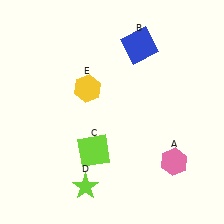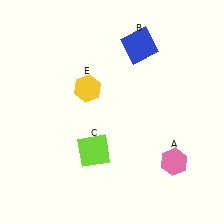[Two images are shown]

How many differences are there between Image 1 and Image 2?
There is 1 difference between the two images.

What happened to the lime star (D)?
The lime star (D) was removed in Image 2. It was in the bottom-left area of Image 1.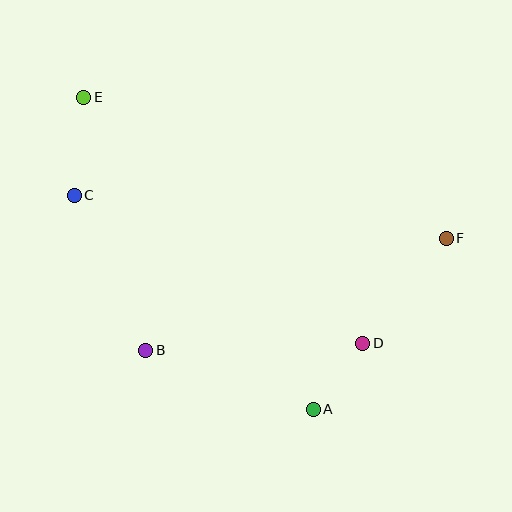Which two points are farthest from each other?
Points E and F are farthest from each other.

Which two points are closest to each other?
Points A and D are closest to each other.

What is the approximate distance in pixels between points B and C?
The distance between B and C is approximately 171 pixels.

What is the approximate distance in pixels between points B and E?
The distance between B and E is approximately 261 pixels.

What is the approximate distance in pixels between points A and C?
The distance between A and C is approximately 320 pixels.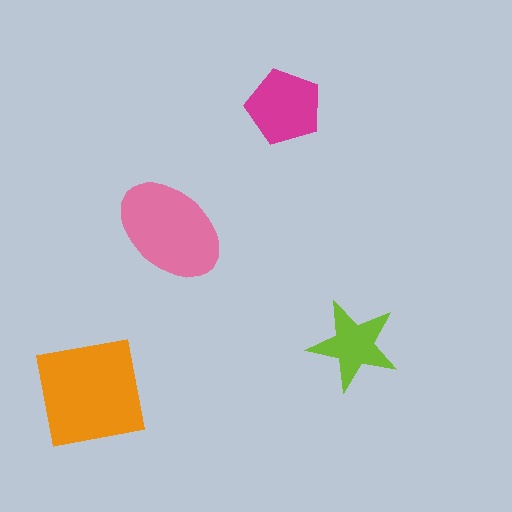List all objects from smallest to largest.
The lime star, the magenta pentagon, the pink ellipse, the orange square.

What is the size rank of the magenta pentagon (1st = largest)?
3rd.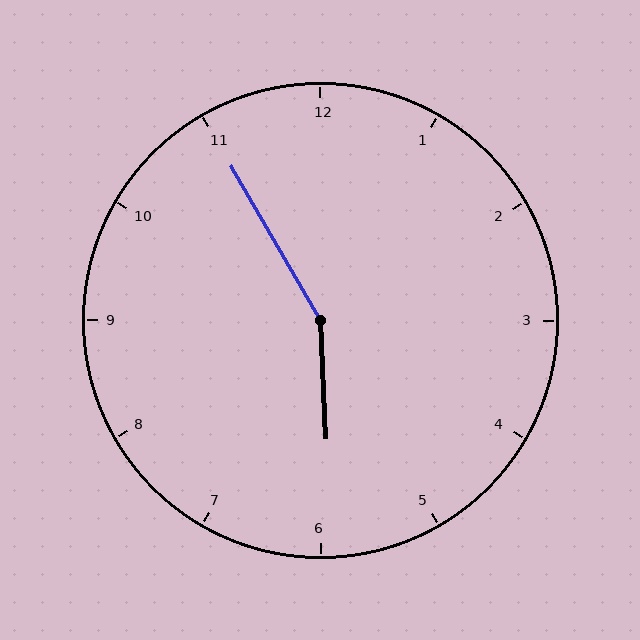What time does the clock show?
5:55.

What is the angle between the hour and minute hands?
Approximately 152 degrees.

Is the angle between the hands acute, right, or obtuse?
It is obtuse.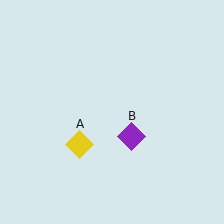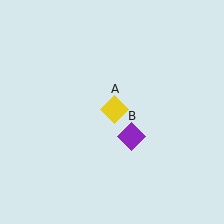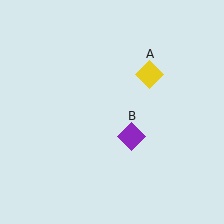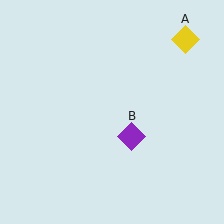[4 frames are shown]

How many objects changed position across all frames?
1 object changed position: yellow diamond (object A).